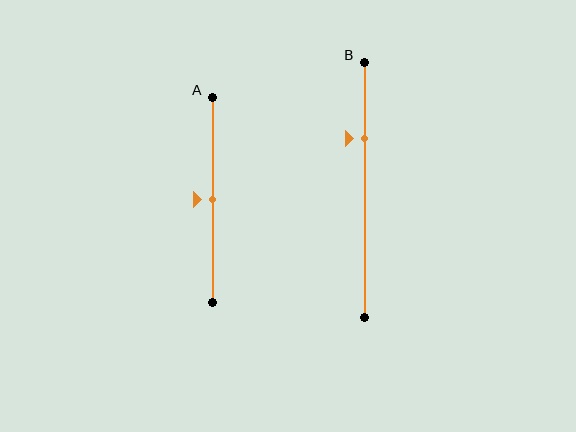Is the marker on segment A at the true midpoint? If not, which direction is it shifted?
Yes, the marker on segment A is at the true midpoint.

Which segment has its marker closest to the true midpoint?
Segment A has its marker closest to the true midpoint.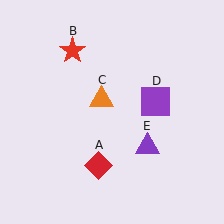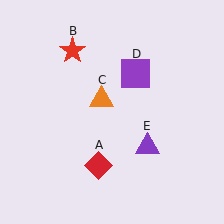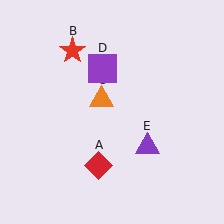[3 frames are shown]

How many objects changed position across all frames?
1 object changed position: purple square (object D).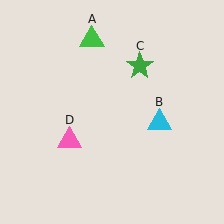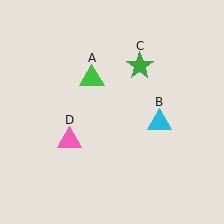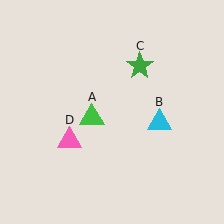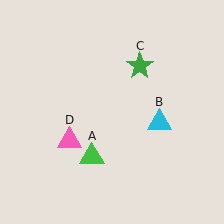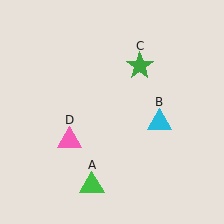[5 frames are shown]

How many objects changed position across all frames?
1 object changed position: green triangle (object A).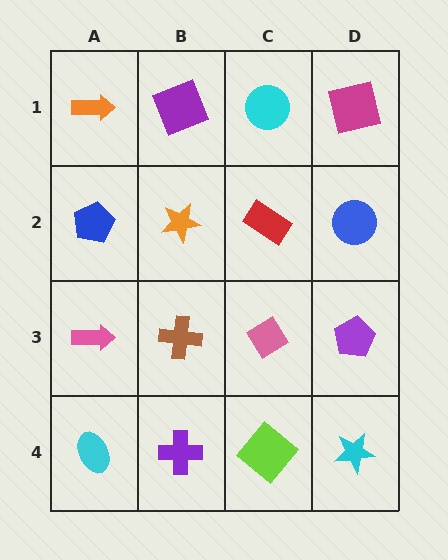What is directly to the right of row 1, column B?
A cyan circle.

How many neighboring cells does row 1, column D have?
2.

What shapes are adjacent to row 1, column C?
A red rectangle (row 2, column C), a purple square (row 1, column B), a magenta square (row 1, column D).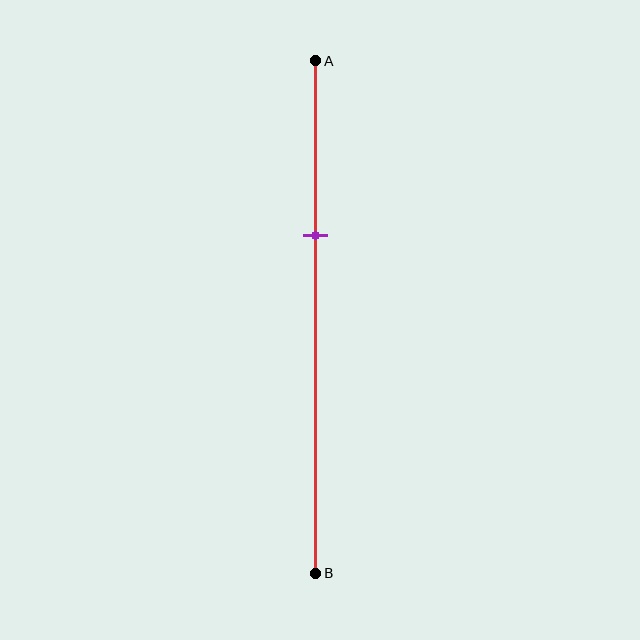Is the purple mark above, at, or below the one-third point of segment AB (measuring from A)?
The purple mark is approximately at the one-third point of segment AB.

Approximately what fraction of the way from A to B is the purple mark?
The purple mark is approximately 35% of the way from A to B.